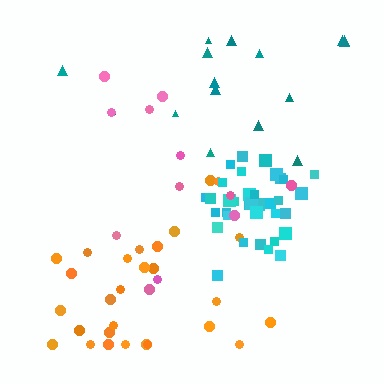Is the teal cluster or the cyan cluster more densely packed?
Cyan.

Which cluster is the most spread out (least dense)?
Pink.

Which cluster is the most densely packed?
Cyan.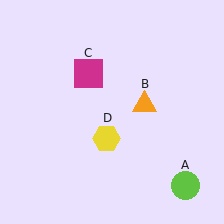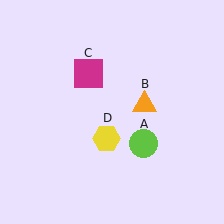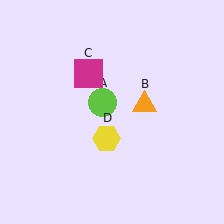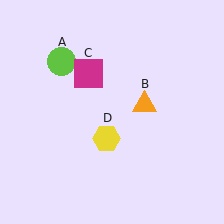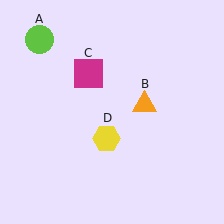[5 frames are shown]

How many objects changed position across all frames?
1 object changed position: lime circle (object A).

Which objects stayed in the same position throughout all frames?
Orange triangle (object B) and magenta square (object C) and yellow hexagon (object D) remained stationary.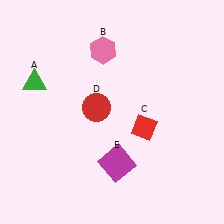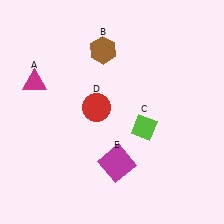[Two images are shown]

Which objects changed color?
A changed from green to magenta. B changed from pink to brown. C changed from red to lime.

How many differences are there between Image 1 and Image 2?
There are 3 differences between the two images.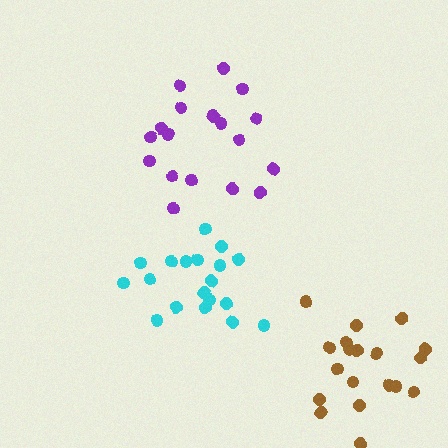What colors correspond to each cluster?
The clusters are colored: purple, cyan, brown.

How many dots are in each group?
Group 1: 19 dots, Group 2: 19 dots, Group 3: 19 dots (57 total).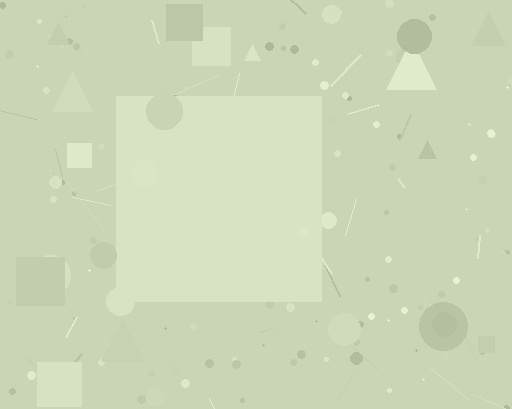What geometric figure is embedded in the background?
A square is embedded in the background.